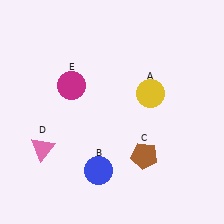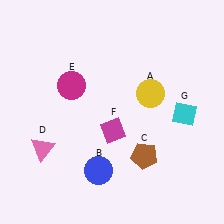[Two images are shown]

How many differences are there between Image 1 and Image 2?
There are 2 differences between the two images.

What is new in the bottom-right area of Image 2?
A magenta diamond (F) was added in the bottom-right area of Image 2.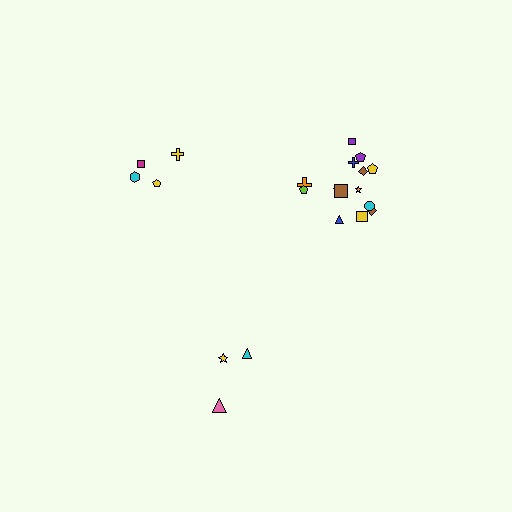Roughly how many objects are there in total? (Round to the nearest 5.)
Roughly 20 objects in total.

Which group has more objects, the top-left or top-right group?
The top-right group.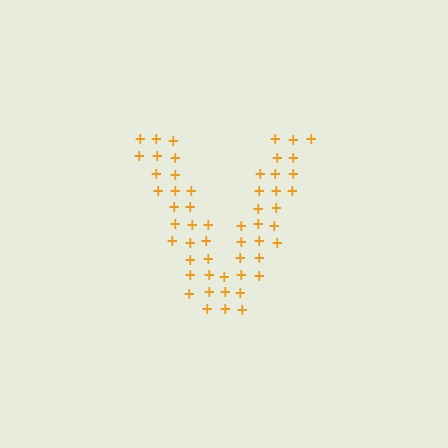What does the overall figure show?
The overall figure shows the letter V.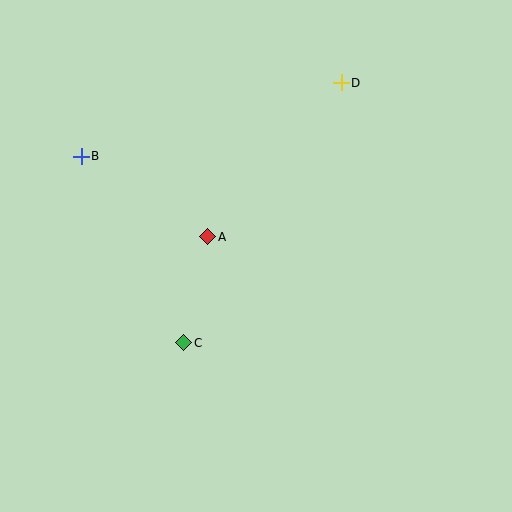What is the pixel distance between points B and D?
The distance between B and D is 270 pixels.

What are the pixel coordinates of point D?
Point D is at (341, 83).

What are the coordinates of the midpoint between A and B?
The midpoint between A and B is at (145, 196).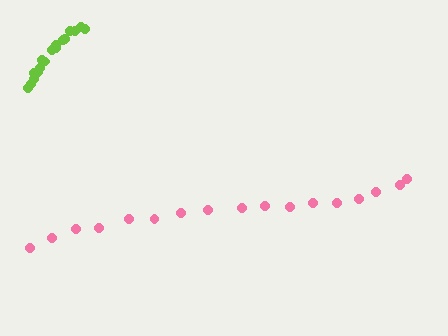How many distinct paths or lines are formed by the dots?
There are 2 distinct paths.